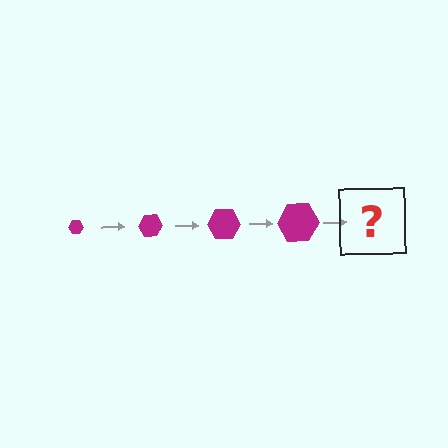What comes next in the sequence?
The next element should be a magenta hexagon, larger than the previous one.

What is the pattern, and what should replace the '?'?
The pattern is that the hexagon gets progressively larger each step. The '?' should be a magenta hexagon, larger than the previous one.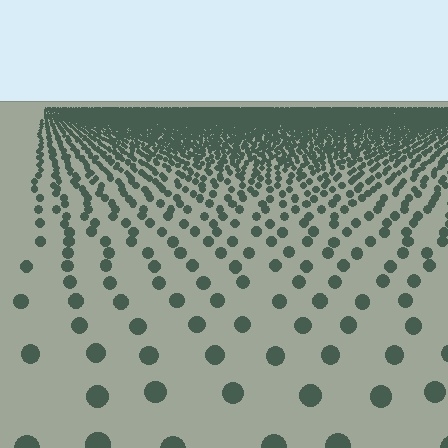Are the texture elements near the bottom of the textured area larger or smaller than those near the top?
Larger. Near the bottom, elements are closer to the viewer and appear at a bigger on-screen size.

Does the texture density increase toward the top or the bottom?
Density increases toward the top.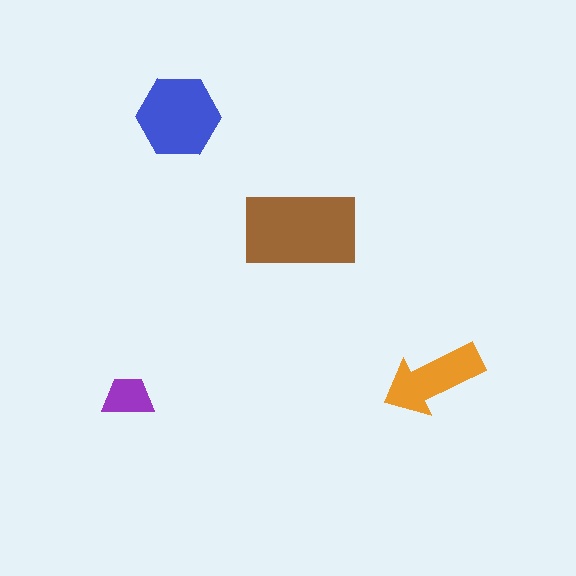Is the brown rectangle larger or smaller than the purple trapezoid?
Larger.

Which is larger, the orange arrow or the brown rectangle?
The brown rectangle.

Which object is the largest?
The brown rectangle.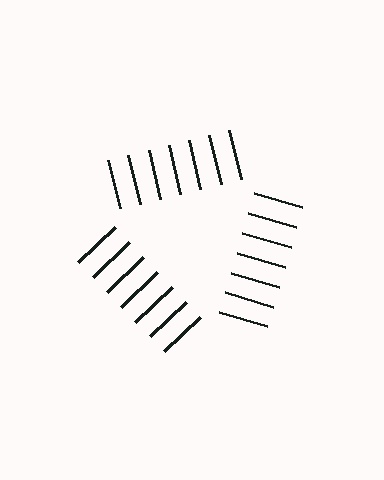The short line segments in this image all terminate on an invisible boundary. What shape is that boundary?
An illusory triangle — the line segments terminate on its edges but no continuous stroke is drawn.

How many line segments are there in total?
21 — 7 along each of the 3 edges.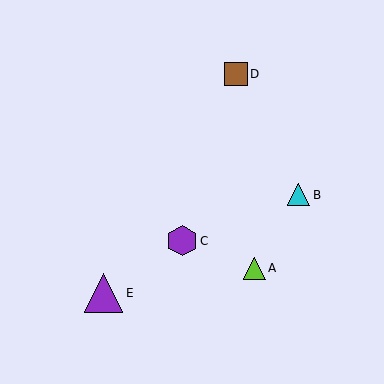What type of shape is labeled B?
Shape B is a cyan triangle.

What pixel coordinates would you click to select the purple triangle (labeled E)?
Click at (103, 293) to select the purple triangle E.